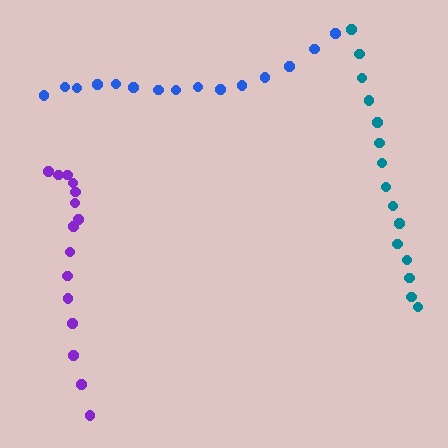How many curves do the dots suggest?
There are 3 distinct paths.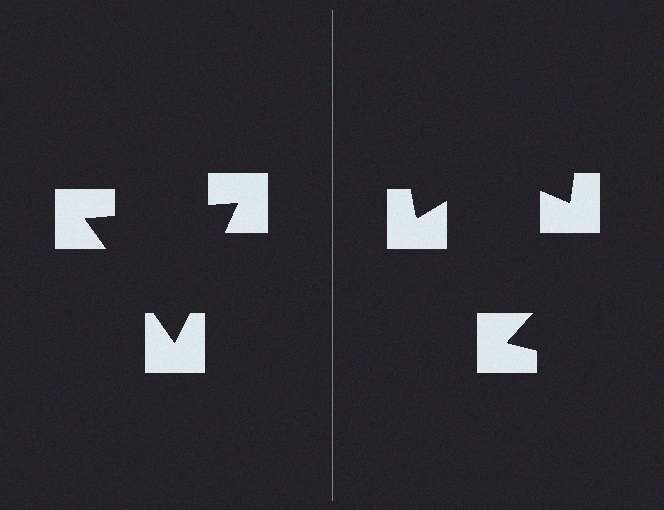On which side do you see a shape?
An illusory triangle appears on the left side. On the right side the wedge cuts are rotated, so no coherent shape forms.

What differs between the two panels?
The notched squares are positioned identically on both sides; only the wedge orientations differ. On the left they align to a triangle; on the right they are misaligned.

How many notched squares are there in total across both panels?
6 — 3 on each side.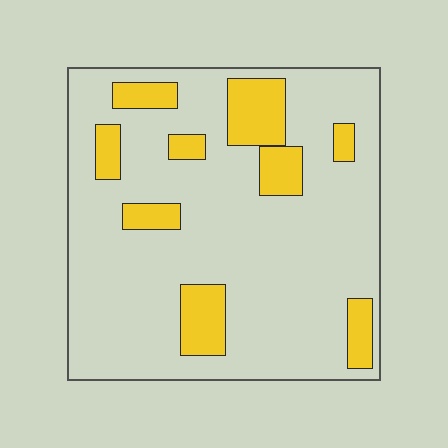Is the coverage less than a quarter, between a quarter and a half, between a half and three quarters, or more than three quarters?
Less than a quarter.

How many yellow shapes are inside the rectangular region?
9.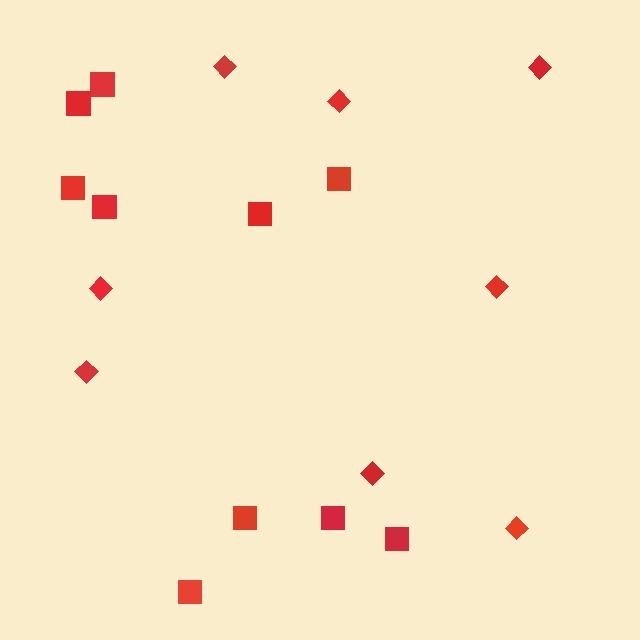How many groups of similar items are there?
There are 2 groups: one group of squares (10) and one group of diamonds (8).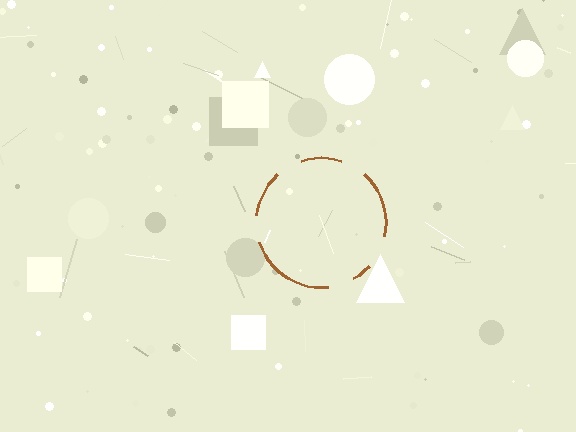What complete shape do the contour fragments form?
The contour fragments form a circle.